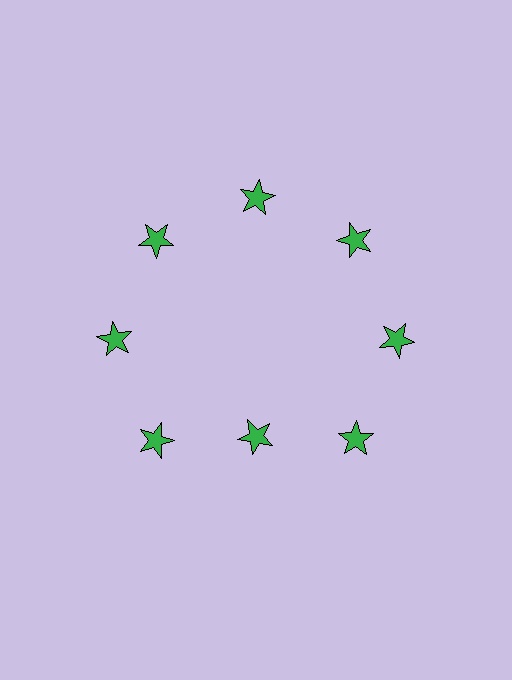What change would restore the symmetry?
The symmetry would be restored by moving it outward, back onto the ring so that all 8 stars sit at equal angles and equal distance from the center.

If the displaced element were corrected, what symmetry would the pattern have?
It would have 8-fold rotational symmetry — the pattern would map onto itself every 45 degrees.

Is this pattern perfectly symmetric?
No. The 8 green stars are arranged in a ring, but one element near the 6 o'clock position is pulled inward toward the center, breaking the 8-fold rotational symmetry.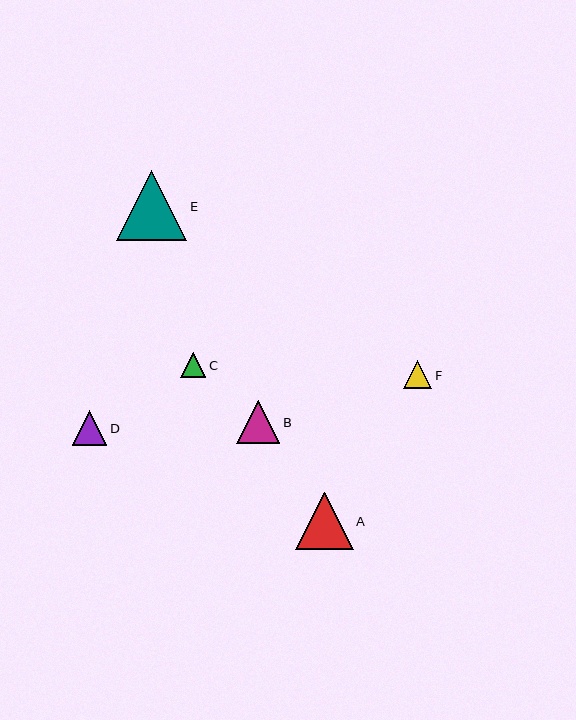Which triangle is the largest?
Triangle E is the largest with a size of approximately 70 pixels.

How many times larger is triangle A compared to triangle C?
Triangle A is approximately 2.2 times the size of triangle C.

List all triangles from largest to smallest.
From largest to smallest: E, A, B, D, F, C.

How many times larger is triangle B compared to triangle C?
Triangle B is approximately 1.7 times the size of triangle C.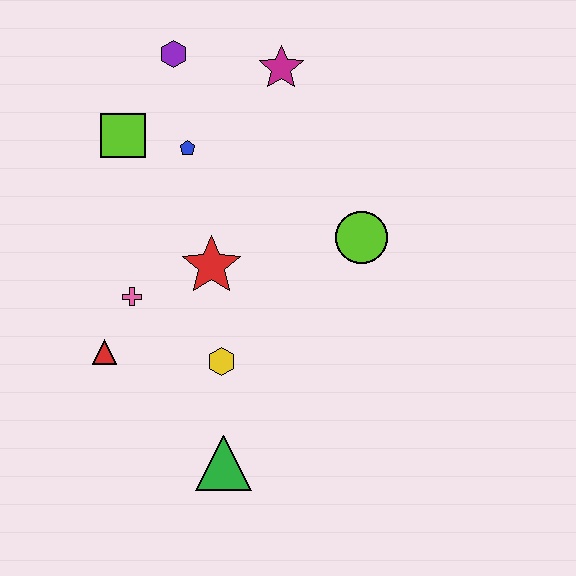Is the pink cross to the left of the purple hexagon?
Yes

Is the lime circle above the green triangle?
Yes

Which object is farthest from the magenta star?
The green triangle is farthest from the magenta star.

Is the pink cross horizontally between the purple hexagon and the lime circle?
No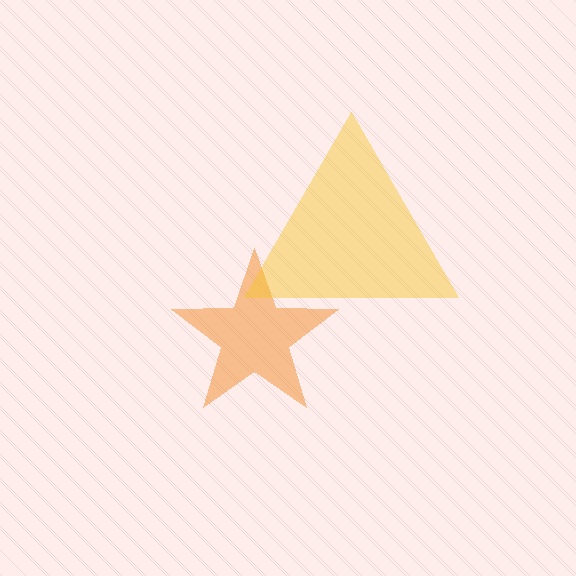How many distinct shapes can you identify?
There are 2 distinct shapes: an orange star, a yellow triangle.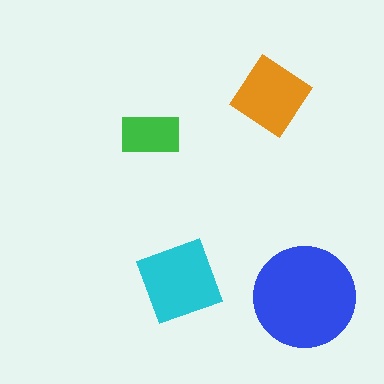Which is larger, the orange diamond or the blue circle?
The blue circle.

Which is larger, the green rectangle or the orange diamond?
The orange diamond.